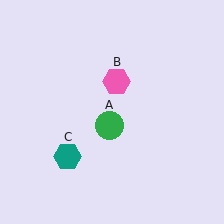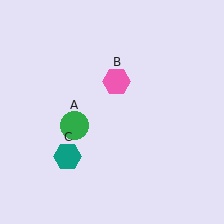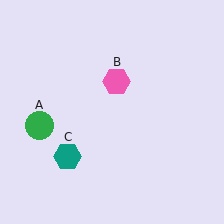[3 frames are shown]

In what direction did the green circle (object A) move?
The green circle (object A) moved left.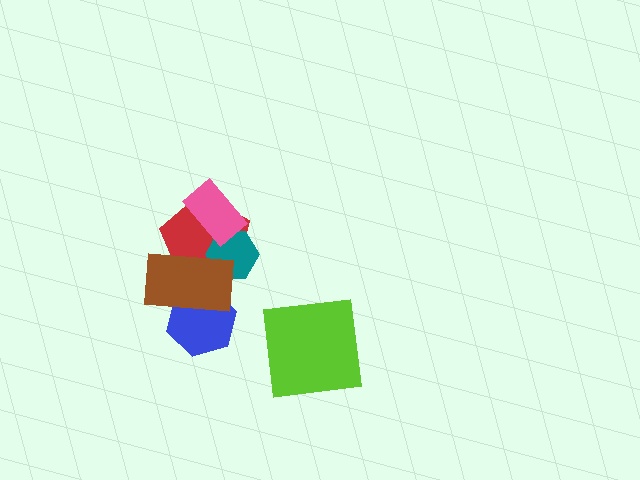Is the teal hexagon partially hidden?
Yes, it is partially covered by another shape.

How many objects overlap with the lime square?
0 objects overlap with the lime square.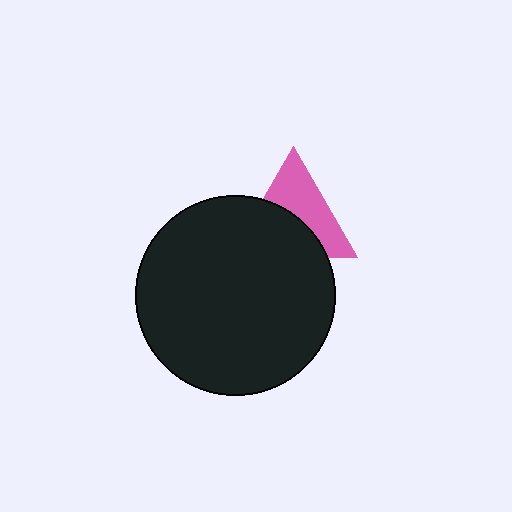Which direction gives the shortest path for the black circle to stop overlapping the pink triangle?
Moving down gives the shortest separation.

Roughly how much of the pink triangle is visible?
About half of it is visible (roughly 51%).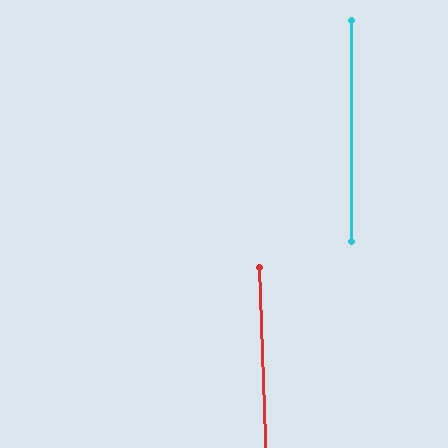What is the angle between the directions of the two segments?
Approximately 2 degrees.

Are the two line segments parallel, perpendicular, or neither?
Parallel — their directions differ by only 1.9°.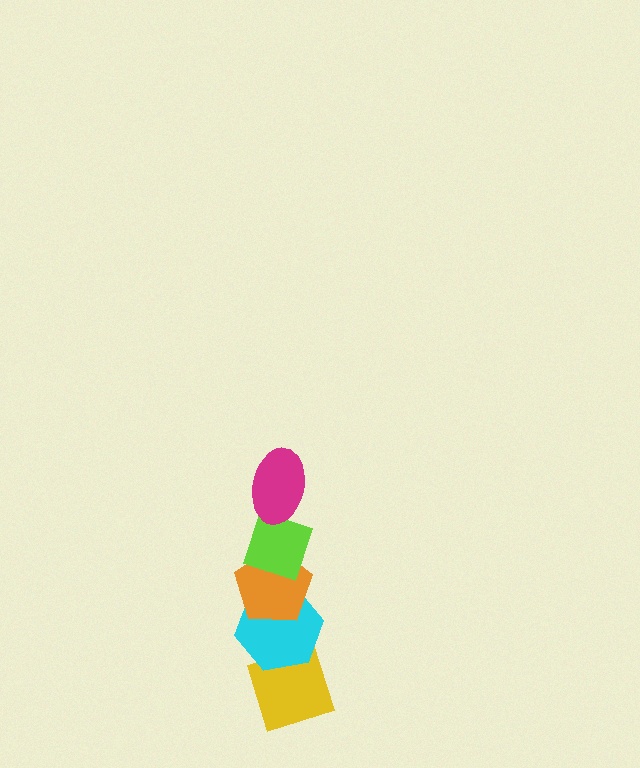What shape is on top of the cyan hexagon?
The orange pentagon is on top of the cyan hexagon.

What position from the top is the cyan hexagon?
The cyan hexagon is 4th from the top.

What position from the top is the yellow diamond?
The yellow diamond is 5th from the top.